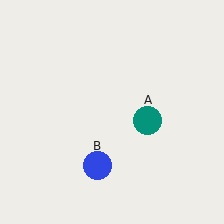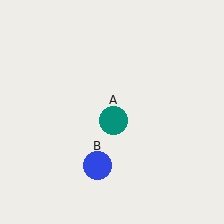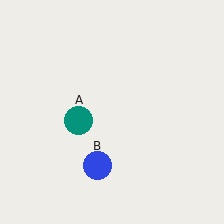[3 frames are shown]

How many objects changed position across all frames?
1 object changed position: teal circle (object A).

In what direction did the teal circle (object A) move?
The teal circle (object A) moved left.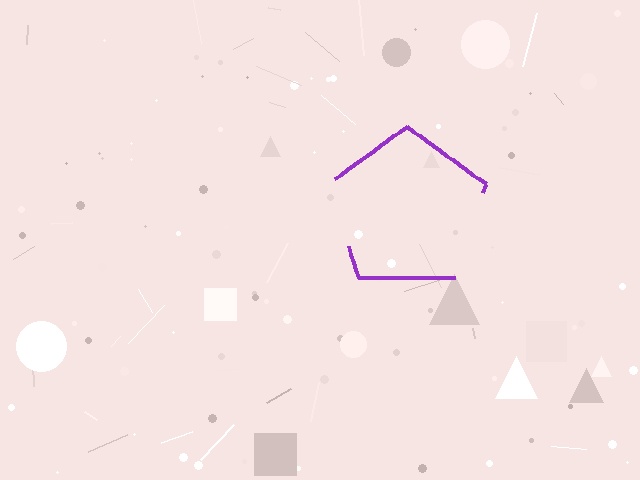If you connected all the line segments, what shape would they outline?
They would outline a pentagon.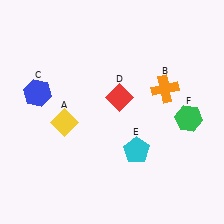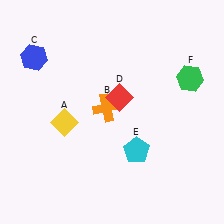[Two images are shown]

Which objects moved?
The objects that moved are: the orange cross (B), the blue hexagon (C), the green hexagon (F).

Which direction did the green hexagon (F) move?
The green hexagon (F) moved up.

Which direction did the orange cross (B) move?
The orange cross (B) moved left.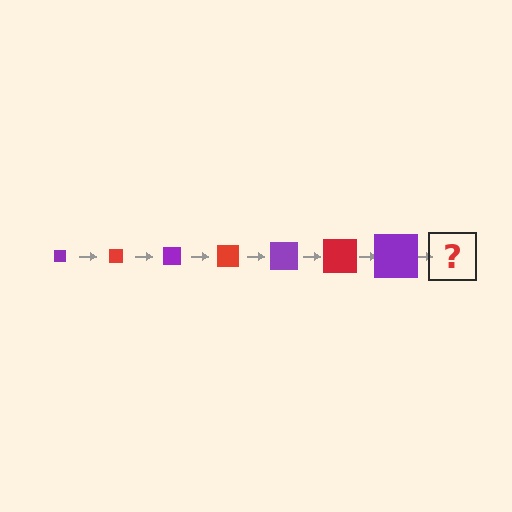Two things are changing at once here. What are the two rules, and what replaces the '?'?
The two rules are that the square grows larger each step and the color cycles through purple and red. The '?' should be a red square, larger than the previous one.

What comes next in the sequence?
The next element should be a red square, larger than the previous one.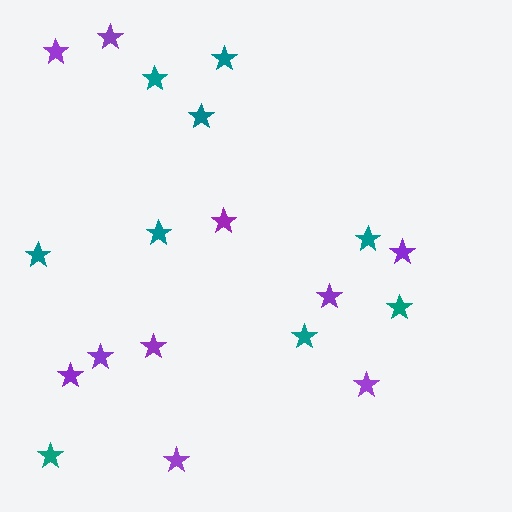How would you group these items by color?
There are 2 groups: one group of purple stars (10) and one group of teal stars (9).